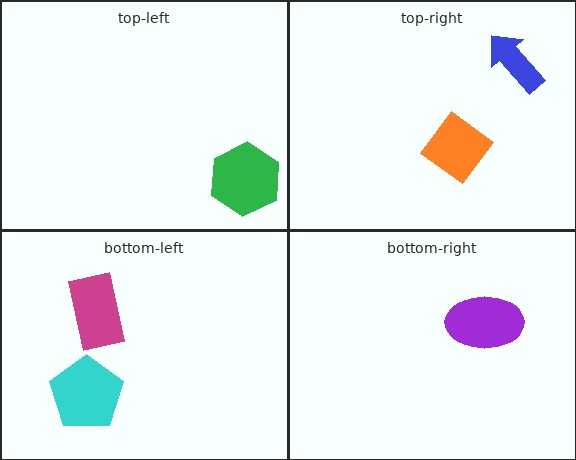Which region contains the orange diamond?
The top-right region.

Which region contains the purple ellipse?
The bottom-right region.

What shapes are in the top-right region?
The blue arrow, the orange diamond.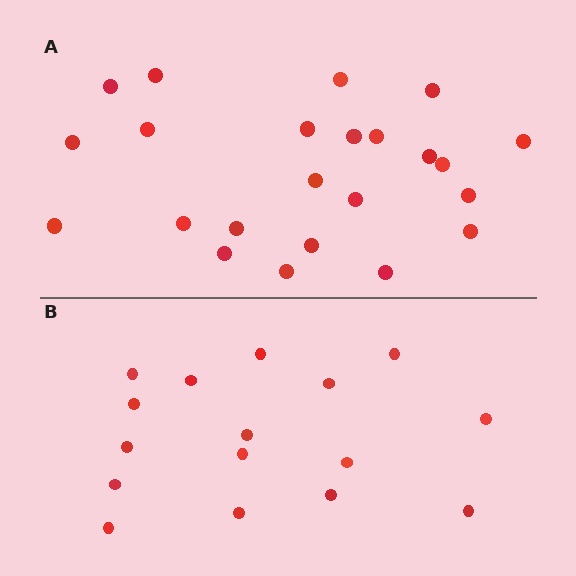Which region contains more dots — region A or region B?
Region A (the top region) has more dots.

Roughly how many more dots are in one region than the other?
Region A has roughly 8 or so more dots than region B.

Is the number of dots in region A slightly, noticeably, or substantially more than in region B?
Region A has noticeably more, but not dramatically so. The ratio is roughly 1.4 to 1.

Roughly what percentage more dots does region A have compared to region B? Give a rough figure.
About 45% more.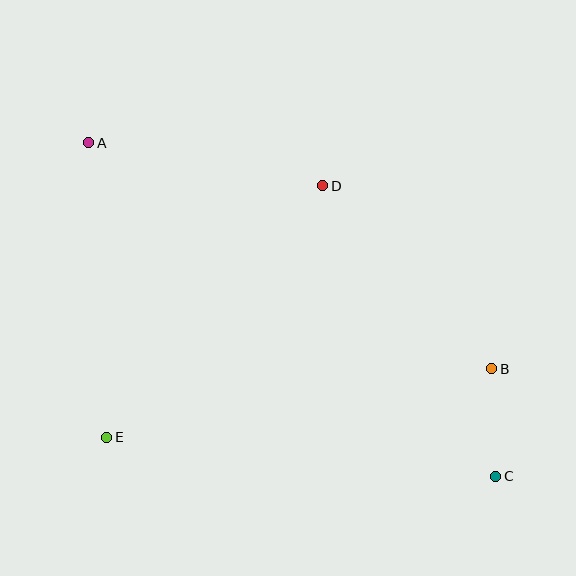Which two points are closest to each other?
Points B and C are closest to each other.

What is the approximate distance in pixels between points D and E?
The distance between D and E is approximately 332 pixels.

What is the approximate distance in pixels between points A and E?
The distance between A and E is approximately 295 pixels.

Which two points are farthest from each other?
Points A and C are farthest from each other.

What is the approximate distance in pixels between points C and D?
The distance between C and D is approximately 338 pixels.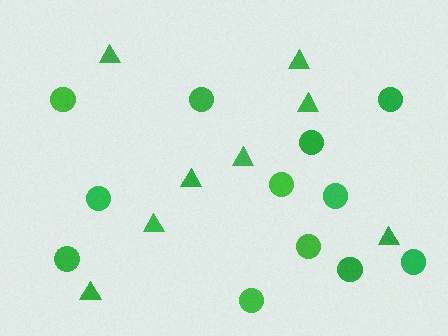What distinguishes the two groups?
There are 2 groups: one group of triangles (8) and one group of circles (12).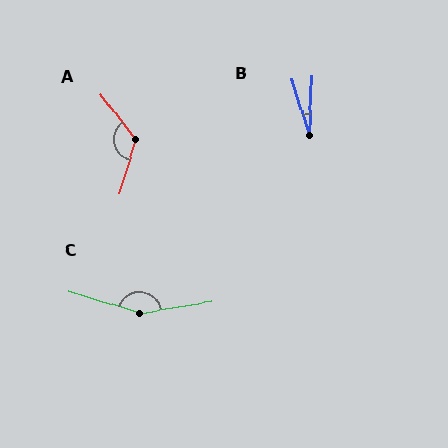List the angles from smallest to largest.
B (19°), A (126°), C (154°).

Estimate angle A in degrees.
Approximately 126 degrees.